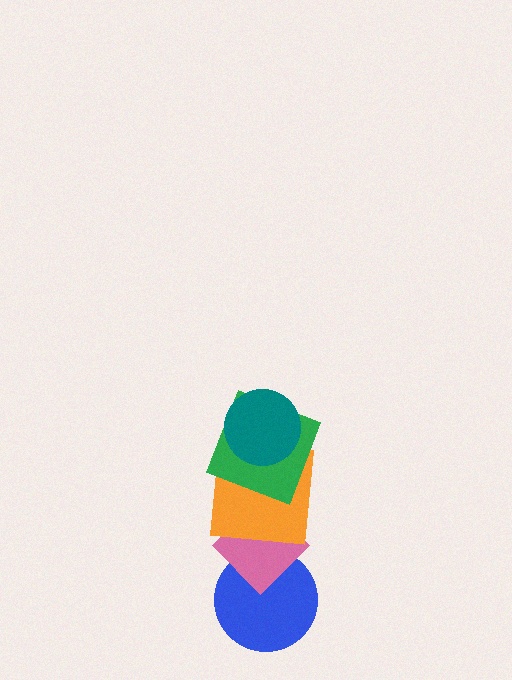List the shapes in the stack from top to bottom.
From top to bottom: the teal circle, the green square, the orange square, the pink diamond, the blue circle.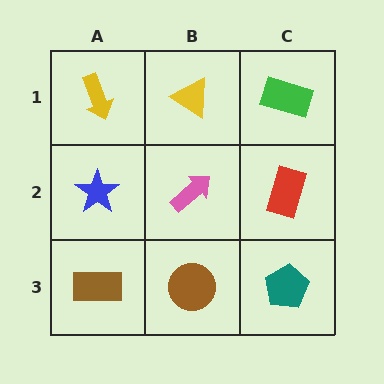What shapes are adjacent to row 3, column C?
A red rectangle (row 2, column C), a brown circle (row 3, column B).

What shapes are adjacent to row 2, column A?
A yellow arrow (row 1, column A), a brown rectangle (row 3, column A), a pink arrow (row 2, column B).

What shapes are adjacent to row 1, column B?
A pink arrow (row 2, column B), a yellow arrow (row 1, column A), a green rectangle (row 1, column C).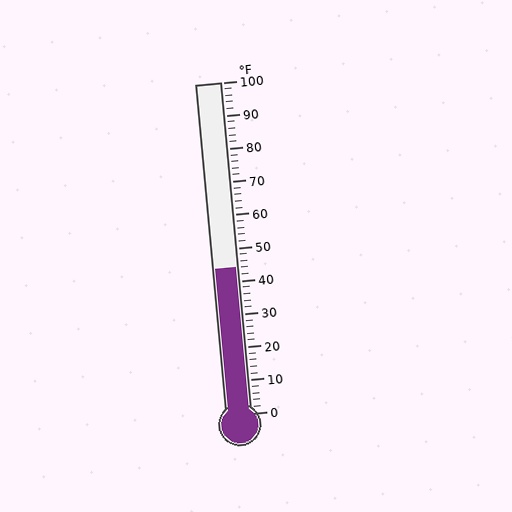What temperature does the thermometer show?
The thermometer shows approximately 44°F.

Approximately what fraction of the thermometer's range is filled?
The thermometer is filled to approximately 45% of its range.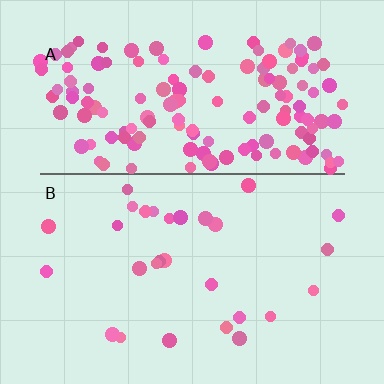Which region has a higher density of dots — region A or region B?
A (the top).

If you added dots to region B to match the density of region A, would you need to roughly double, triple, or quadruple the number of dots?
Approximately quadruple.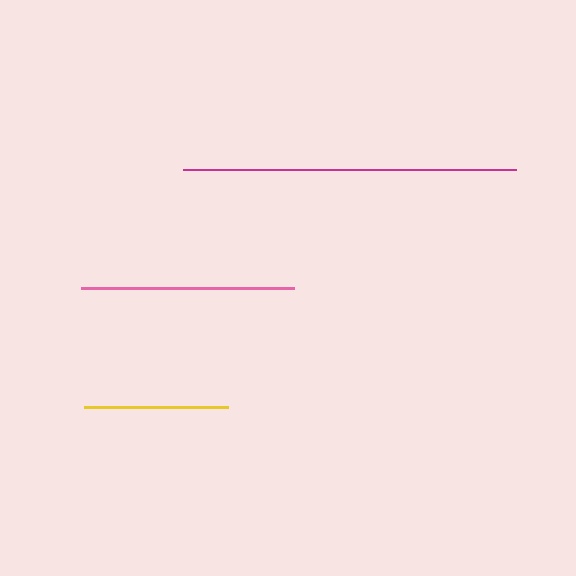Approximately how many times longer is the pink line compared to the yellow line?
The pink line is approximately 1.5 times the length of the yellow line.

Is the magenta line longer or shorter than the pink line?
The magenta line is longer than the pink line.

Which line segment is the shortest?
The yellow line is the shortest at approximately 144 pixels.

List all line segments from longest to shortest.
From longest to shortest: magenta, pink, yellow.